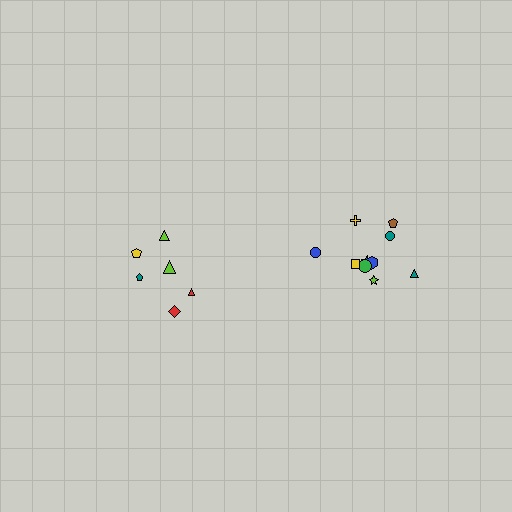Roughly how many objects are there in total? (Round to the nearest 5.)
Roughly 15 objects in total.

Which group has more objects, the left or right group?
The right group.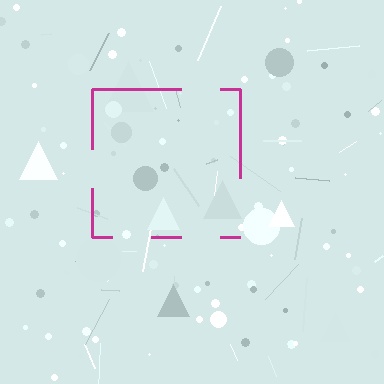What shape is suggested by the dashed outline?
The dashed outline suggests a square.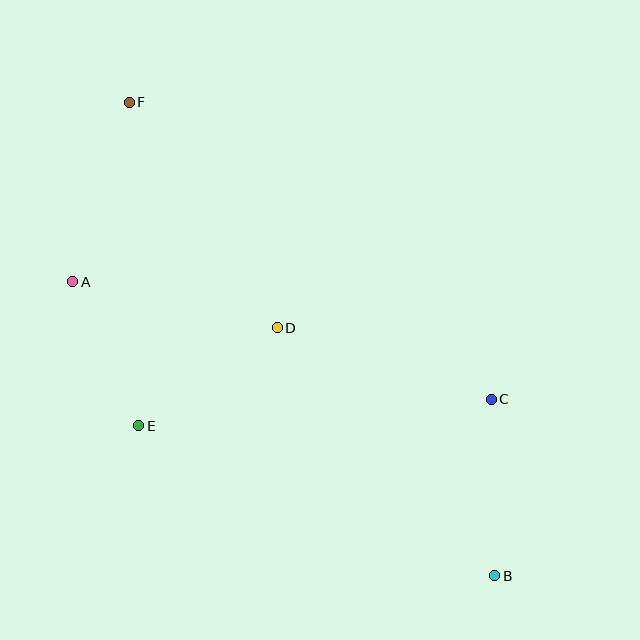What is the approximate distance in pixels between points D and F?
The distance between D and F is approximately 270 pixels.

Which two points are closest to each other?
Points A and E are closest to each other.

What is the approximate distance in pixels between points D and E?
The distance between D and E is approximately 170 pixels.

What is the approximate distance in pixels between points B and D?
The distance between B and D is approximately 330 pixels.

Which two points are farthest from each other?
Points B and F are farthest from each other.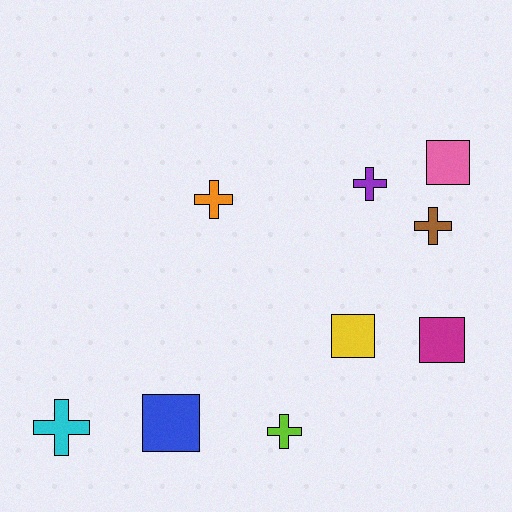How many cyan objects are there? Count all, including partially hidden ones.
There is 1 cyan object.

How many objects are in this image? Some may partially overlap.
There are 9 objects.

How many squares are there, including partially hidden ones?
There are 4 squares.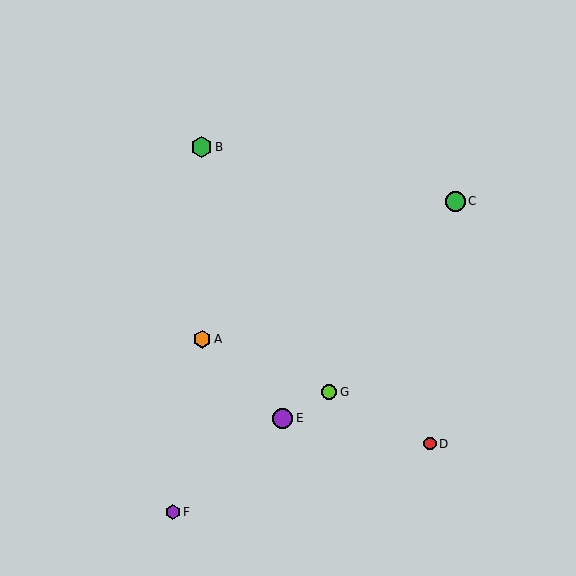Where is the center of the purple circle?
The center of the purple circle is at (282, 418).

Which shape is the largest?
The green hexagon (labeled B) is the largest.